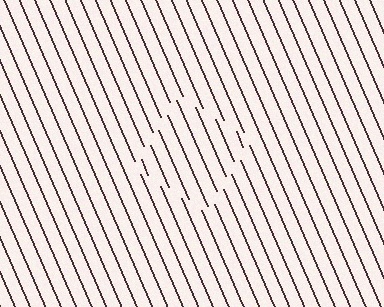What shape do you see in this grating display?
An illusory square. The interior of the shape contains the same grating, shifted by half a period — the contour is defined by the phase discontinuity where line-ends from the inner and outer gratings abut.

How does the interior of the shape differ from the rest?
The interior of the shape contains the same grating, shifted by half a period — the contour is defined by the phase discontinuity where line-ends from the inner and outer gratings abut.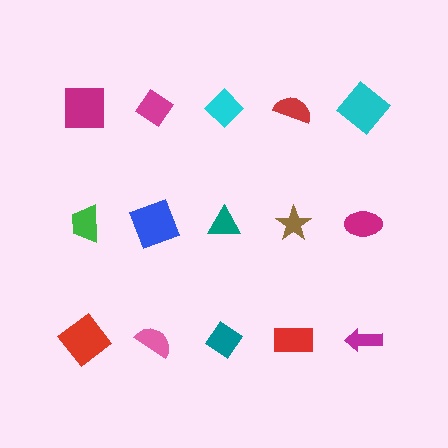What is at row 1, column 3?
A cyan diamond.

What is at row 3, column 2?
A pink semicircle.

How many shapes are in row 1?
5 shapes.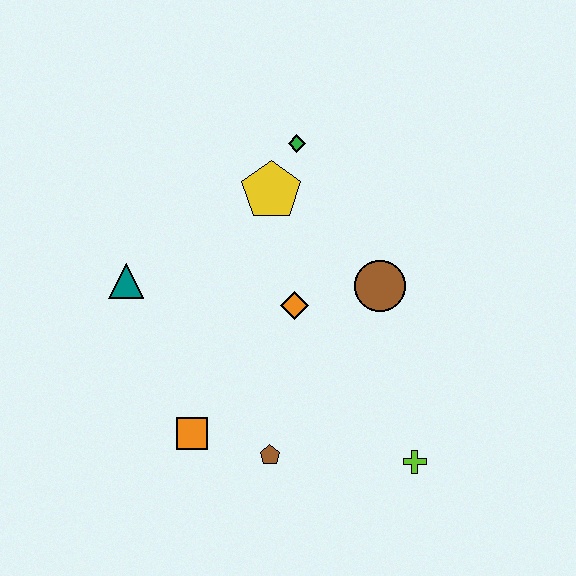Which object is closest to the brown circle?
The orange diamond is closest to the brown circle.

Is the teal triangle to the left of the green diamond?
Yes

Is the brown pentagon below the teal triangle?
Yes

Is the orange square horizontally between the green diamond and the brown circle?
No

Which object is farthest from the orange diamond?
The lime cross is farthest from the orange diamond.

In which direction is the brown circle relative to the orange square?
The brown circle is to the right of the orange square.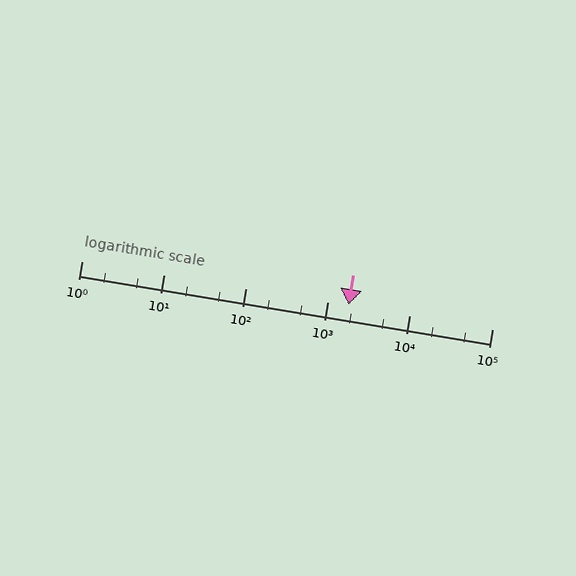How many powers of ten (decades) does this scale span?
The scale spans 5 decades, from 1 to 100000.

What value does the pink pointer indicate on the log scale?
The pointer indicates approximately 1800.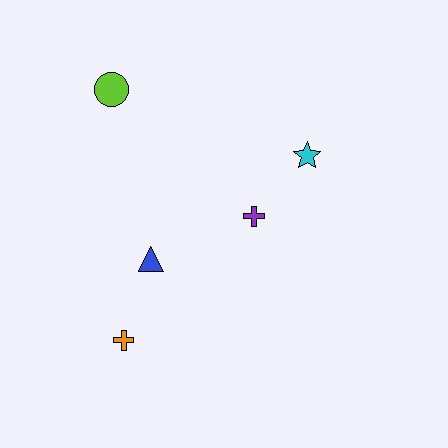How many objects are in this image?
There are 5 objects.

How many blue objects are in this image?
There is 1 blue object.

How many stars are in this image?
There is 1 star.